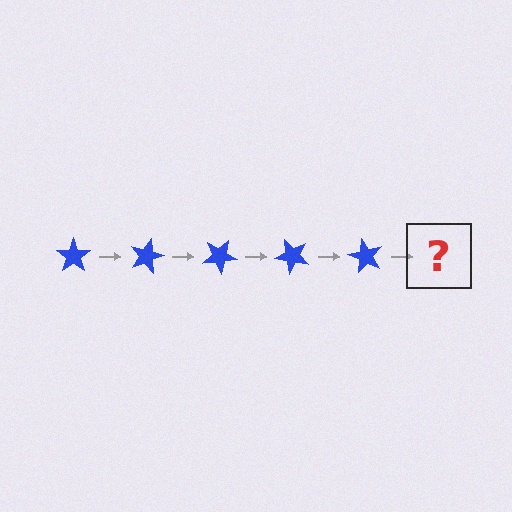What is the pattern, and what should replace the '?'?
The pattern is that the star rotates 15 degrees each step. The '?' should be a blue star rotated 75 degrees.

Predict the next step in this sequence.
The next step is a blue star rotated 75 degrees.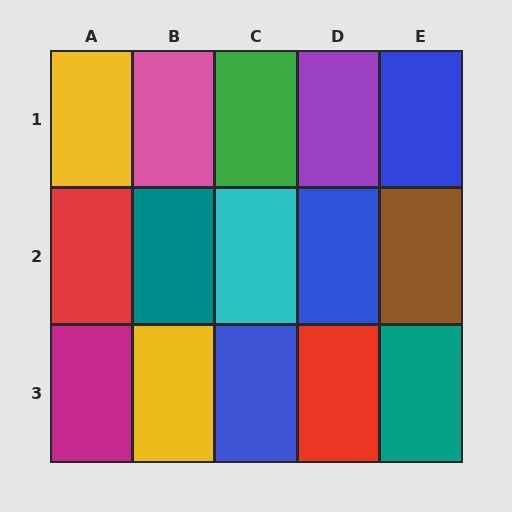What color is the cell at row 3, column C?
Blue.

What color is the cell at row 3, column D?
Red.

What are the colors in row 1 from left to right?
Yellow, pink, green, purple, blue.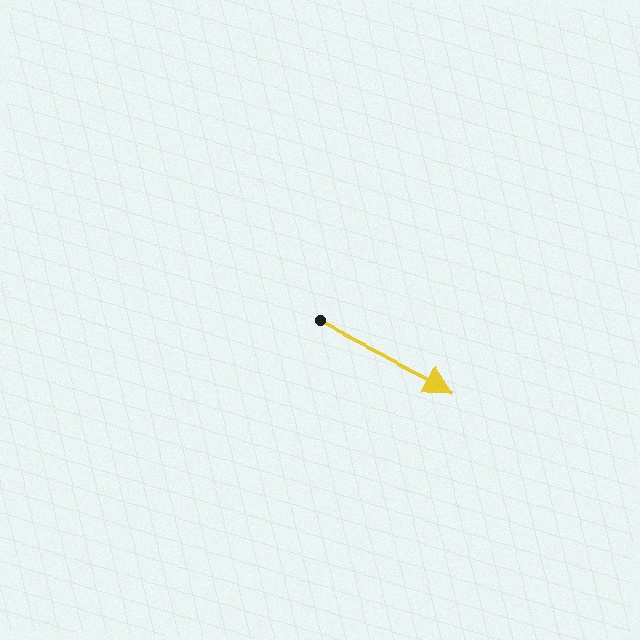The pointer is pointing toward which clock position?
Roughly 4 o'clock.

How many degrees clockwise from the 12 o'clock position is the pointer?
Approximately 117 degrees.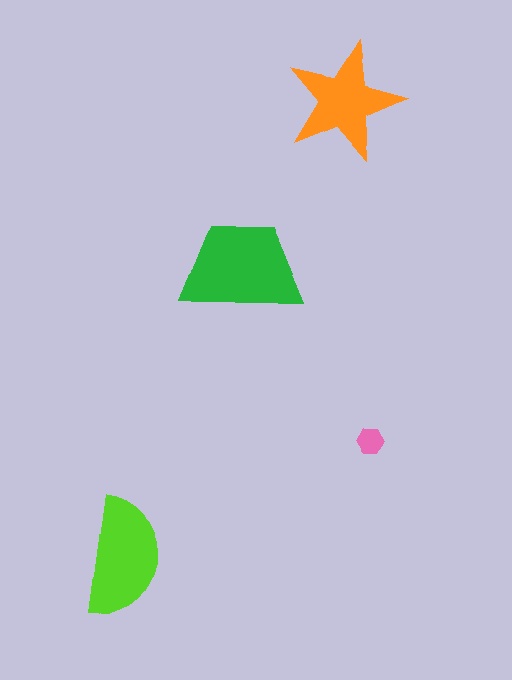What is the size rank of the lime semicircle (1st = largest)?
2nd.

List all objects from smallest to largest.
The pink hexagon, the orange star, the lime semicircle, the green trapezoid.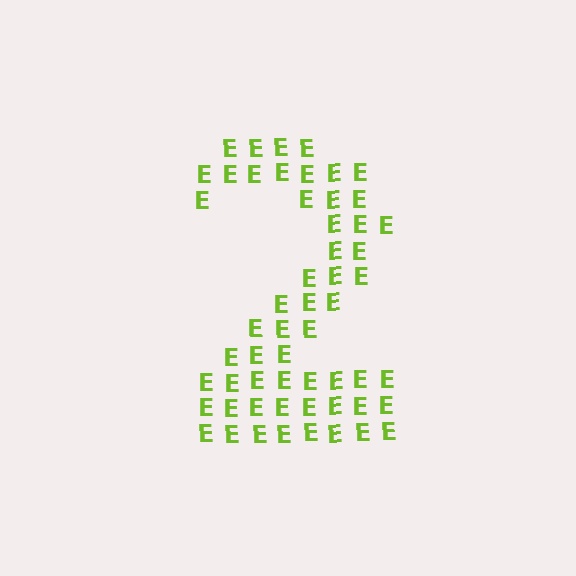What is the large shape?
The large shape is the digit 2.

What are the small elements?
The small elements are letter E's.